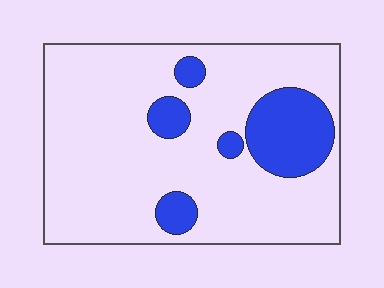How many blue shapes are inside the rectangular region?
5.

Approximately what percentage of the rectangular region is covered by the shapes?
Approximately 20%.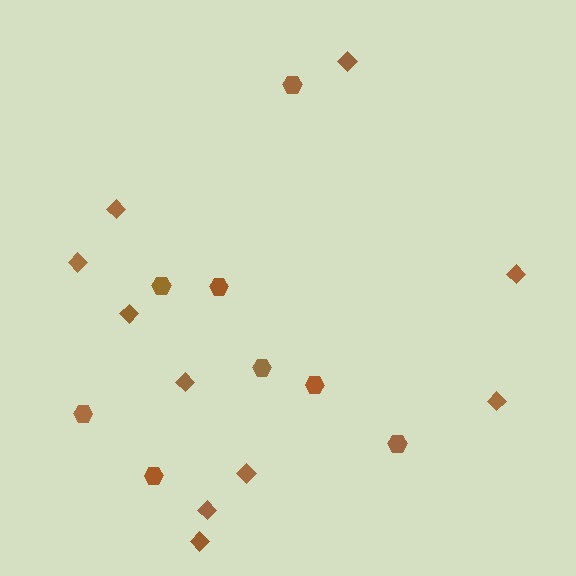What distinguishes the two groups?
There are 2 groups: one group of hexagons (8) and one group of diamonds (10).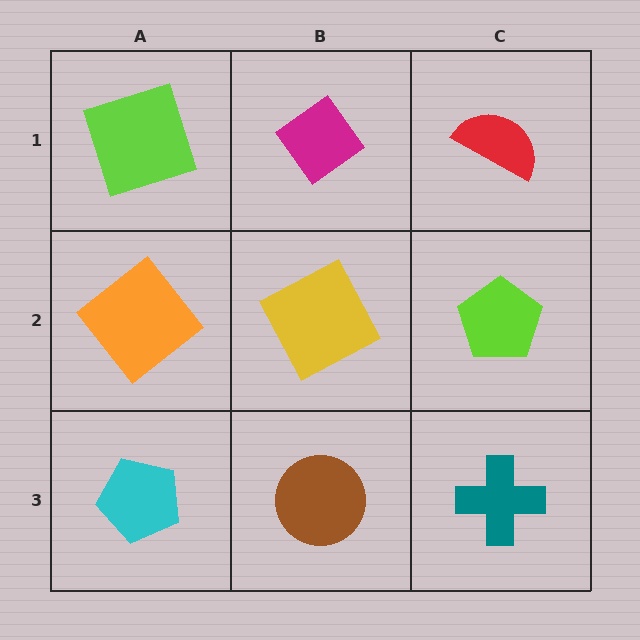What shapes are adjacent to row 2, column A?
A lime square (row 1, column A), a cyan pentagon (row 3, column A), a yellow square (row 2, column B).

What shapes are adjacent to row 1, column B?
A yellow square (row 2, column B), a lime square (row 1, column A), a red semicircle (row 1, column C).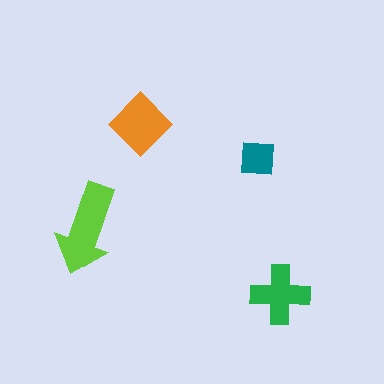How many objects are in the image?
There are 4 objects in the image.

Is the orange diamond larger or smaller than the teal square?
Larger.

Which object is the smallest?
The teal square.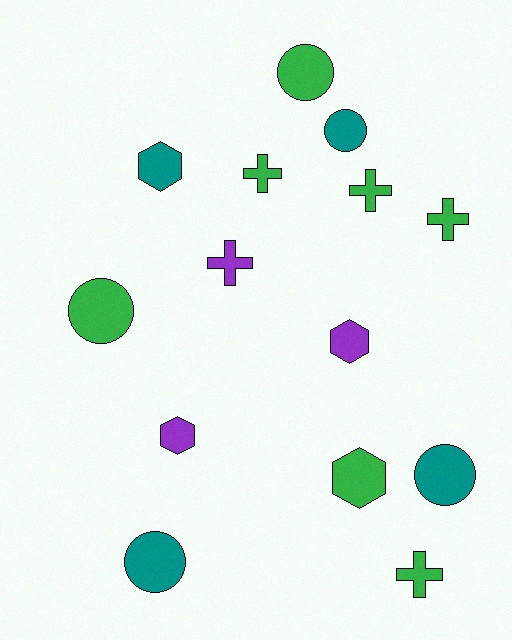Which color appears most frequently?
Green, with 7 objects.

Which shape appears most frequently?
Circle, with 5 objects.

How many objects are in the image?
There are 14 objects.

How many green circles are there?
There are 2 green circles.